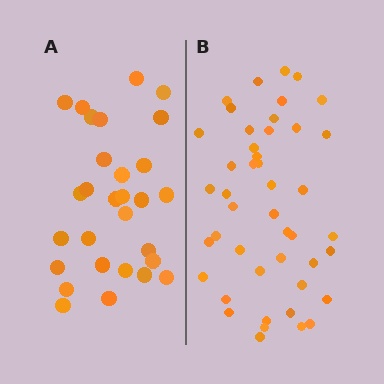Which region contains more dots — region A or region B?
Region B (the right region) has more dots.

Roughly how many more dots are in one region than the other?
Region B has approximately 15 more dots than region A.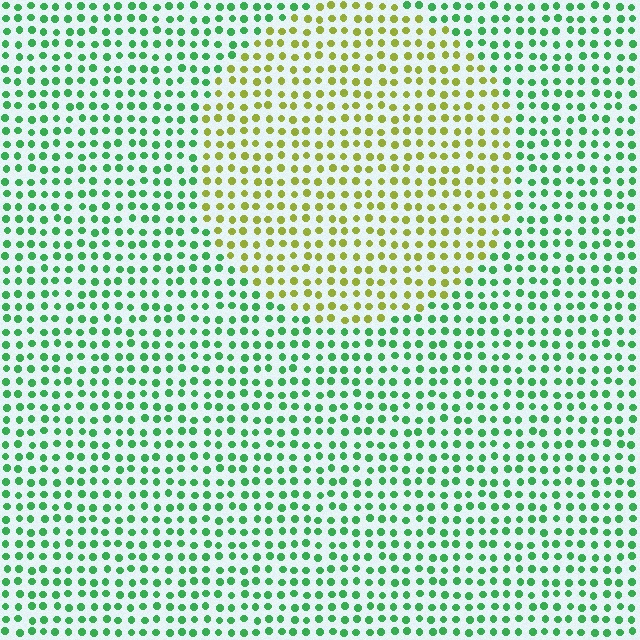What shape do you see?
I see a circle.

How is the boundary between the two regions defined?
The boundary is defined purely by a slight shift in hue (about 61 degrees). Spacing, size, and orientation are identical on both sides.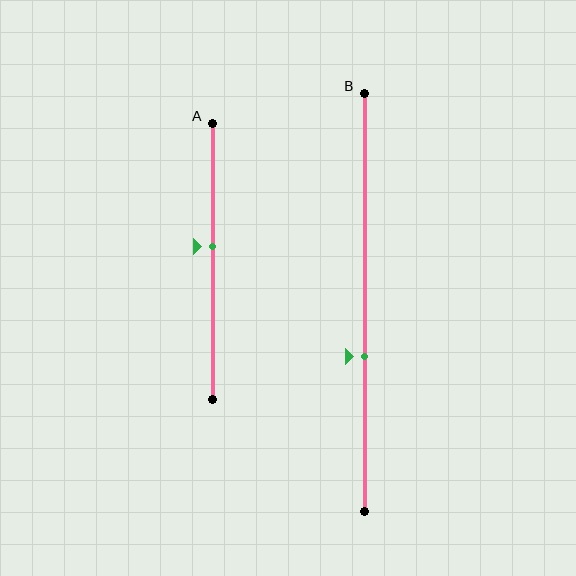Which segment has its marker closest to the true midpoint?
Segment A has its marker closest to the true midpoint.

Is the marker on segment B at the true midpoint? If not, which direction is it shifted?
No, the marker on segment B is shifted downward by about 13% of the segment length.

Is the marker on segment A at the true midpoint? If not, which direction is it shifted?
No, the marker on segment A is shifted upward by about 5% of the segment length.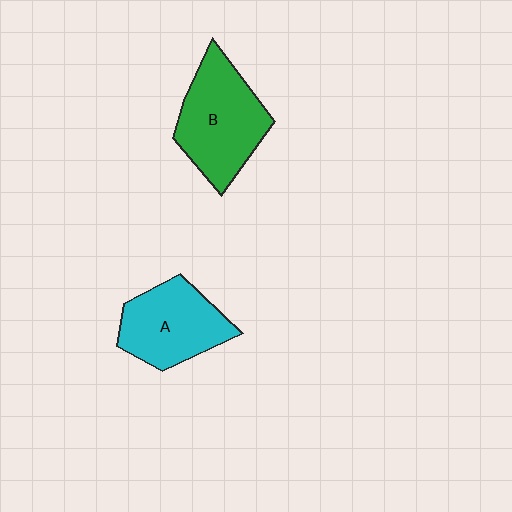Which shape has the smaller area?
Shape A (cyan).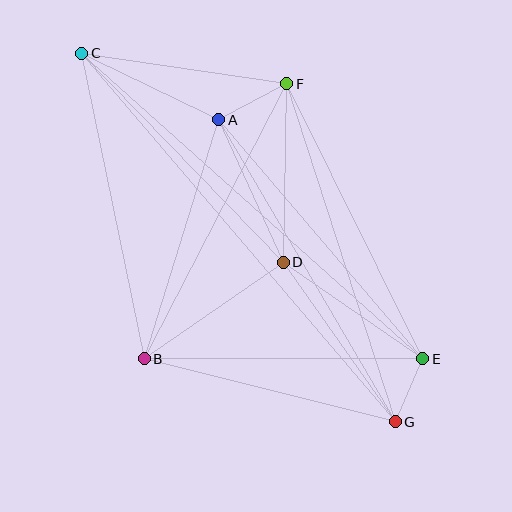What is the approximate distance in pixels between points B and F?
The distance between B and F is approximately 309 pixels.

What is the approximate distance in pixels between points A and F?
The distance between A and F is approximately 77 pixels.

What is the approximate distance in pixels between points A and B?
The distance between A and B is approximately 250 pixels.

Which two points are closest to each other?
Points E and G are closest to each other.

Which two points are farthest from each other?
Points C and G are farthest from each other.